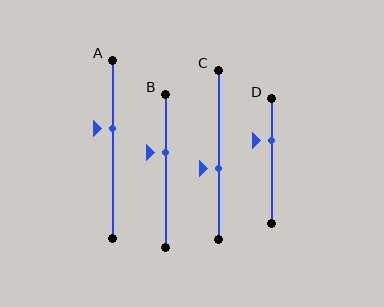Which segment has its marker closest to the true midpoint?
Segment C has its marker closest to the true midpoint.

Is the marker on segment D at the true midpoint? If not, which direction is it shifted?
No, the marker on segment D is shifted upward by about 17% of the segment length.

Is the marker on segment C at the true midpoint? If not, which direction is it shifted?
No, the marker on segment C is shifted downward by about 8% of the segment length.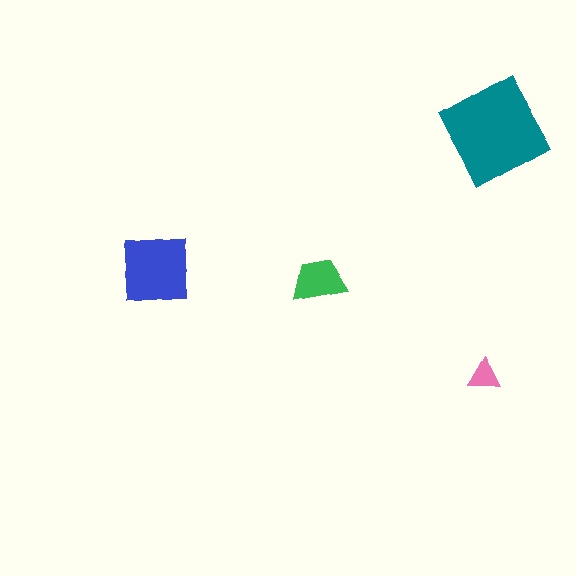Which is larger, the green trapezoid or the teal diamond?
The teal diamond.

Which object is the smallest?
The pink triangle.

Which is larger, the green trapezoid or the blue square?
The blue square.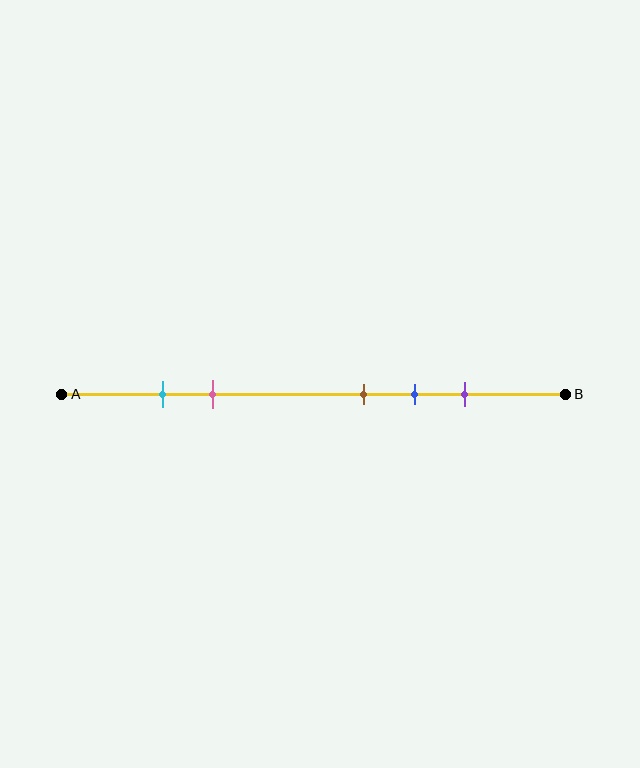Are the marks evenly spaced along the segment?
No, the marks are not evenly spaced.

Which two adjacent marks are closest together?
The cyan and pink marks are the closest adjacent pair.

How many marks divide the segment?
There are 5 marks dividing the segment.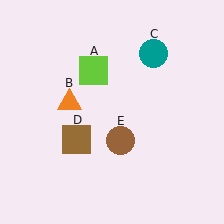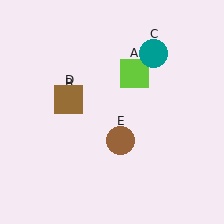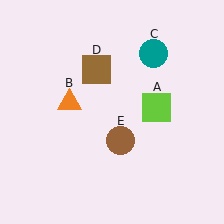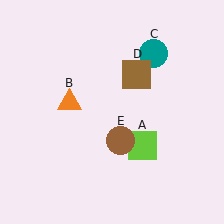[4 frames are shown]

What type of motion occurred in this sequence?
The lime square (object A), brown square (object D) rotated clockwise around the center of the scene.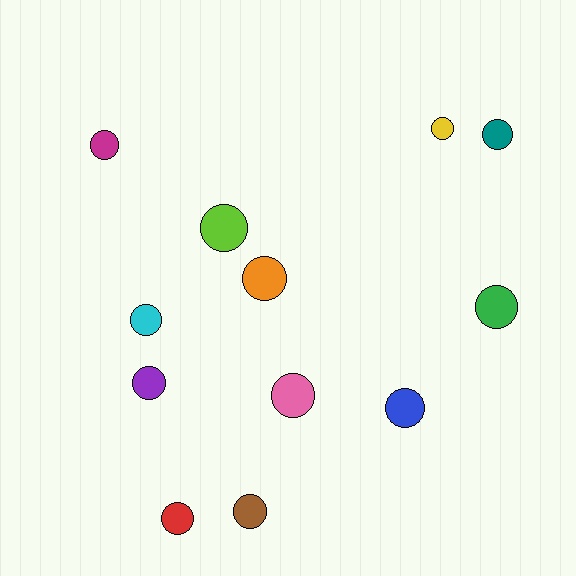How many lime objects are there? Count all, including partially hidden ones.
There is 1 lime object.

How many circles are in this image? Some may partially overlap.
There are 12 circles.